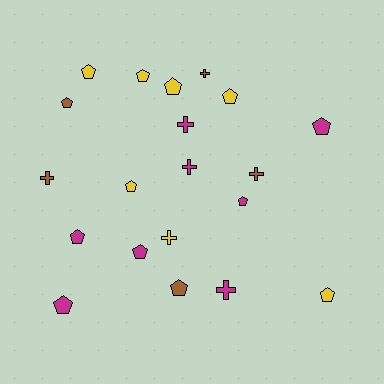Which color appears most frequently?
Magenta, with 8 objects.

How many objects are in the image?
There are 20 objects.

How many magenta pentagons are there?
There are 5 magenta pentagons.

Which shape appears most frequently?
Pentagon, with 13 objects.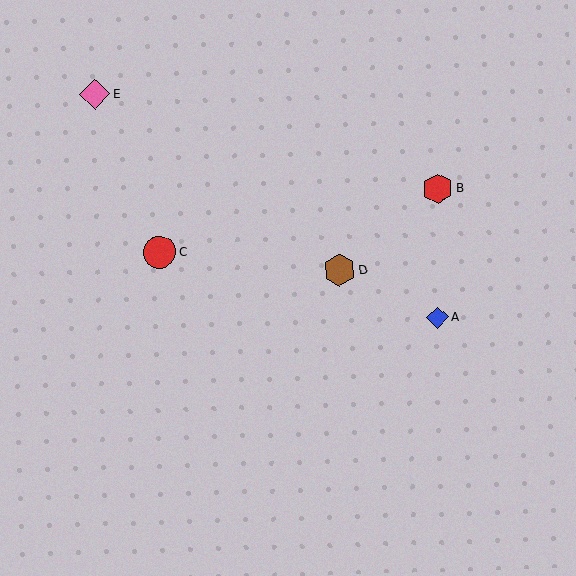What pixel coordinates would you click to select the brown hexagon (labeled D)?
Click at (339, 270) to select the brown hexagon D.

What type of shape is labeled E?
Shape E is a pink diamond.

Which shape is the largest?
The red circle (labeled C) is the largest.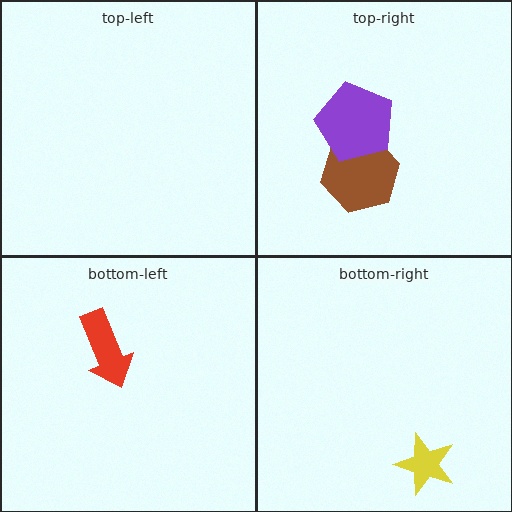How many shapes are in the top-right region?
2.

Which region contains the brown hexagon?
The top-right region.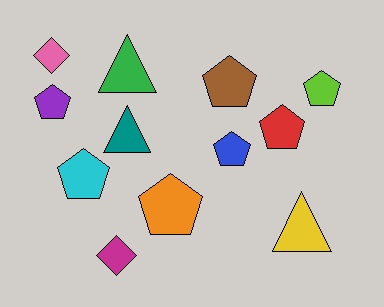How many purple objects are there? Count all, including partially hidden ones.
There is 1 purple object.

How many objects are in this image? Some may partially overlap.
There are 12 objects.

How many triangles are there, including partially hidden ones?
There are 3 triangles.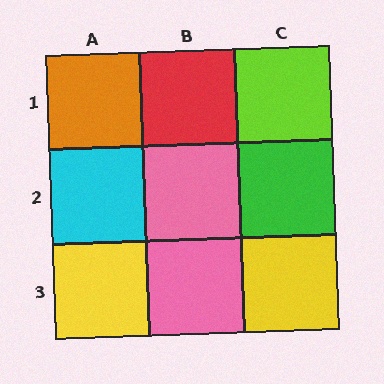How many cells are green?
1 cell is green.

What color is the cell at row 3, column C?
Yellow.